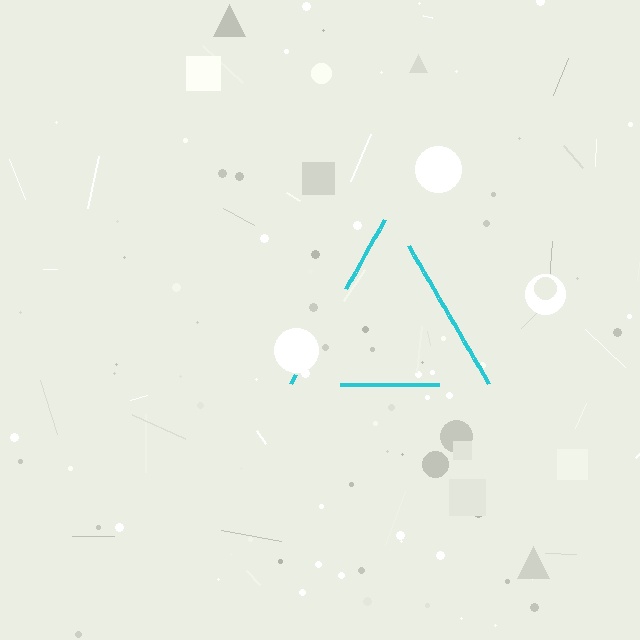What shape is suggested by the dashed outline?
The dashed outline suggests a triangle.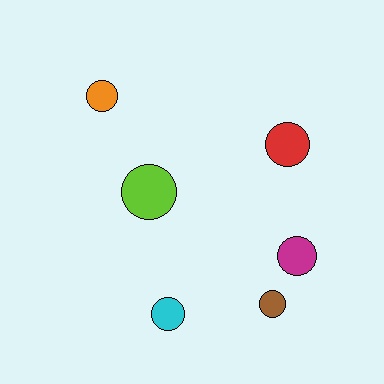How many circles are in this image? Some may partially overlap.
There are 6 circles.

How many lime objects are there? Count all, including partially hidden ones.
There is 1 lime object.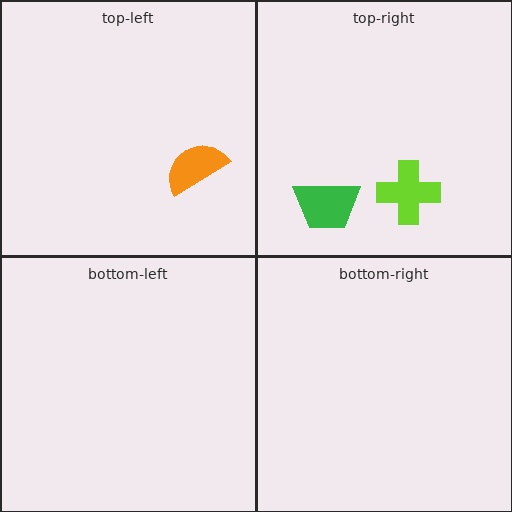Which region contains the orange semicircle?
The top-left region.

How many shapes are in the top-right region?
2.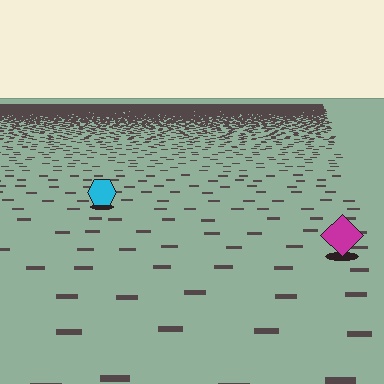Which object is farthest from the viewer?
The cyan hexagon is farthest from the viewer. It appears smaller and the ground texture around it is denser.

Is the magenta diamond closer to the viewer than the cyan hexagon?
Yes. The magenta diamond is closer — you can tell from the texture gradient: the ground texture is coarser near it.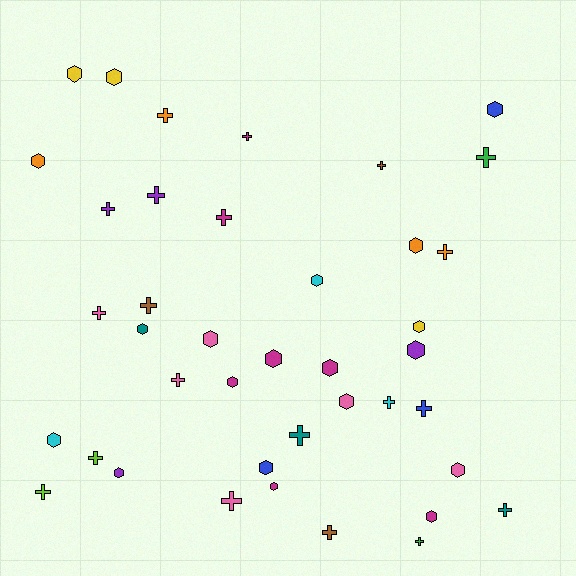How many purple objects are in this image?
There are 4 purple objects.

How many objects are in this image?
There are 40 objects.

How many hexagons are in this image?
There are 20 hexagons.